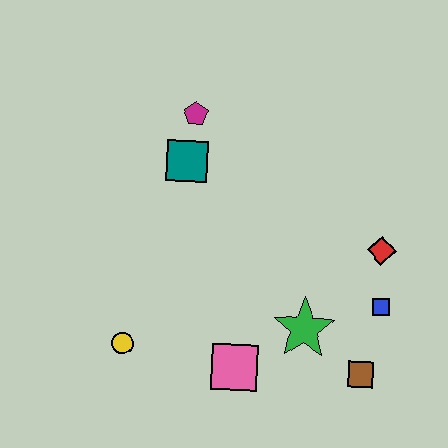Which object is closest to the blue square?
The red diamond is closest to the blue square.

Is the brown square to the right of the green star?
Yes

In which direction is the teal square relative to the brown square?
The teal square is above the brown square.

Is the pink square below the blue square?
Yes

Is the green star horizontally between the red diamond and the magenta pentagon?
Yes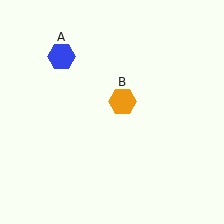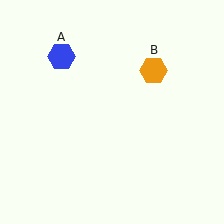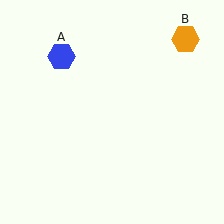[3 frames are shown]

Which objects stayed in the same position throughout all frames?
Blue hexagon (object A) remained stationary.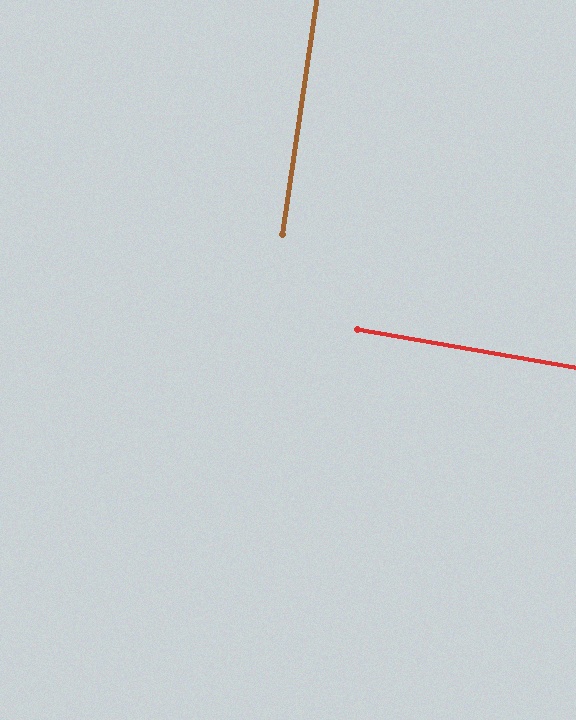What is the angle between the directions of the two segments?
Approximately 88 degrees.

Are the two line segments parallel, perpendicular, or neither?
Perpendicular — they meet at approximately 88°.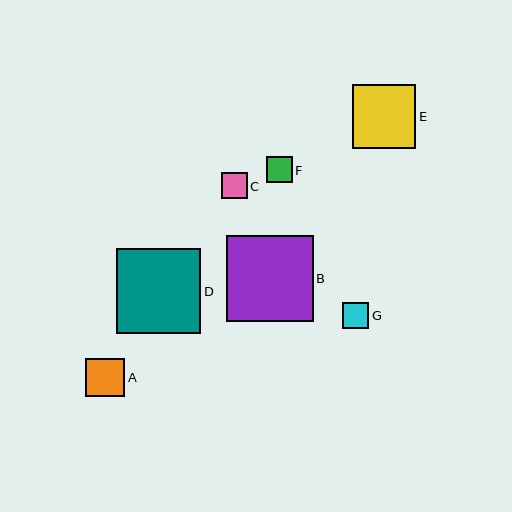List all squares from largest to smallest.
From largest to smallest: B, D, E, A, F, G, C.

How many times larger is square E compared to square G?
Square E is approximately 2.4 times the size of square G.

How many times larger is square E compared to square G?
Square E is approximately 2.4 times the size of square G.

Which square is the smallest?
Square C is the smallest with a size of approximately 26 pixels.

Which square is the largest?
Square B is the largest with a size of approximately 86 pixels.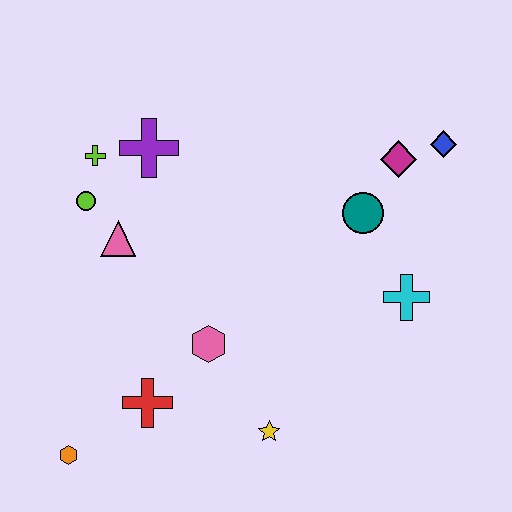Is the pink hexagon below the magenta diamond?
Yes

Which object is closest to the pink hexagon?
The red cross is closest to the pink hexagon.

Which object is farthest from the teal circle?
The orange hexagon is farthest from the teal circle.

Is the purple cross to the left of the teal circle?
Yes